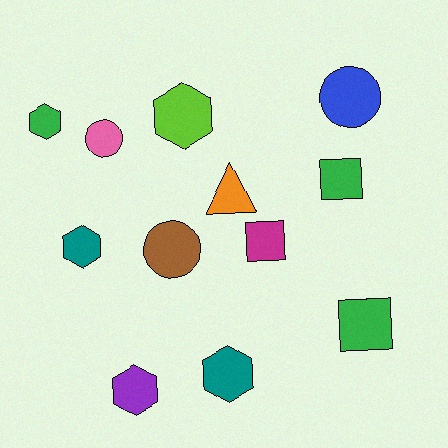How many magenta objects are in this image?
There is 1 magenta object.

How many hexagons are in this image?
There are 5 hexagons.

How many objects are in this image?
There are 12 objects.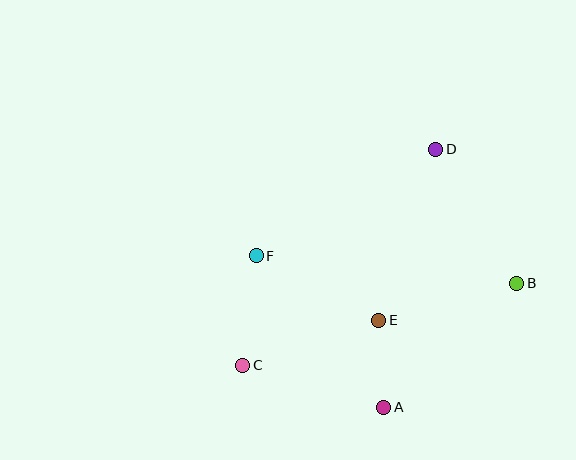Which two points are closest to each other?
Points A and E are closest to each other.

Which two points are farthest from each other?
Points C and D are farthest from each other.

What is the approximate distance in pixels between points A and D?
The distance between A and D is approximately 263 pixels.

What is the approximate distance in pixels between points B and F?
The distance between B and F is approximately 262 pixels.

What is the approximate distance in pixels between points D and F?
The distance between D and F is approximately 209 pixels.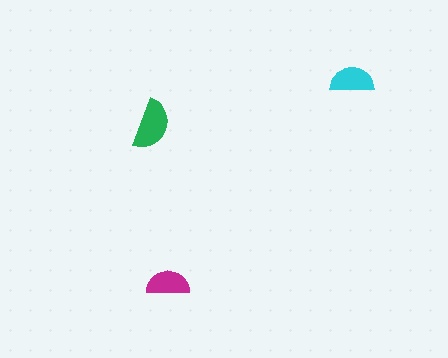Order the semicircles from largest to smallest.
the green one, the cyan one, the magenta one.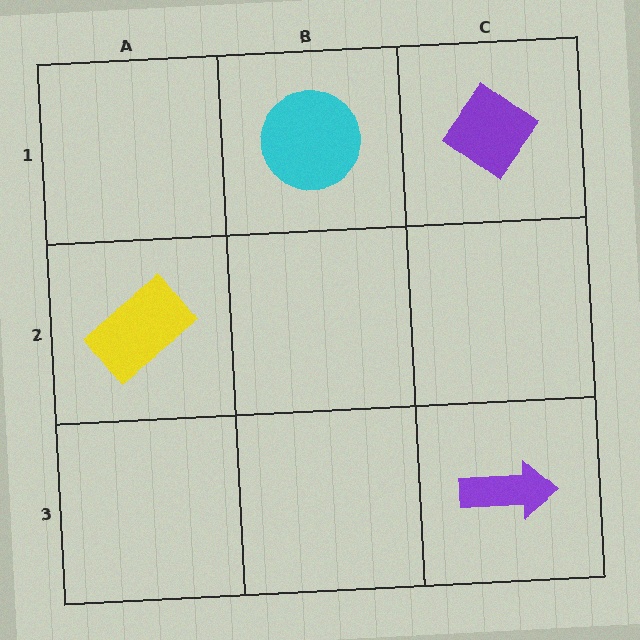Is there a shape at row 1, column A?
No, that cell is empty.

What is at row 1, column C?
A purple diamond.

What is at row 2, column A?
A yellow rectangle.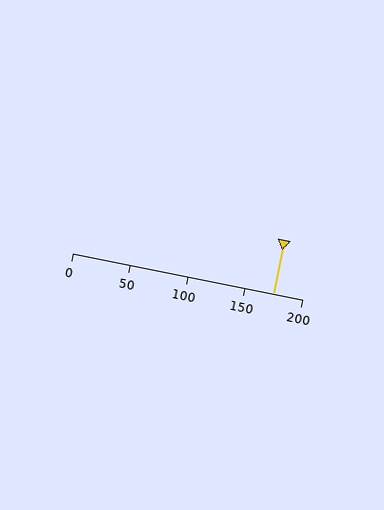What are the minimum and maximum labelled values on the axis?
The axis runs from 0 to 200.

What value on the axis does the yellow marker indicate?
The marker indicates approximately 175.